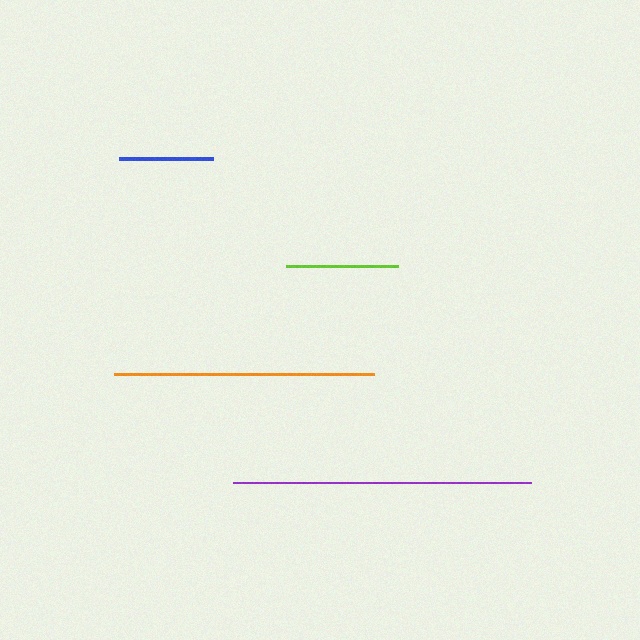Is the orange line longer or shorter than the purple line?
The purple line is longer than the orange line.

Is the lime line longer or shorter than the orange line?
The orange line is longer than the lime line.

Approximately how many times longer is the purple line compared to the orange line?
The purple line is approximately 1.1 times the length of the orange line.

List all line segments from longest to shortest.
From longest to shortest: purple, orange, lime, blue.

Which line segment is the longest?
The purple line is the longest at approximately 297 pixels.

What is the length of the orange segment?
The orange segment is approximately 260 pixels long.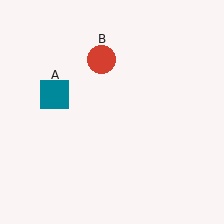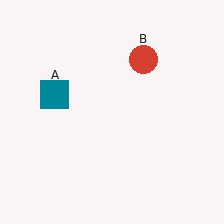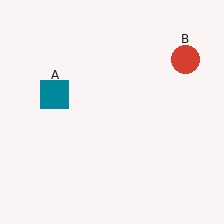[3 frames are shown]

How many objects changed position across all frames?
1 object changed position: red circle (object B).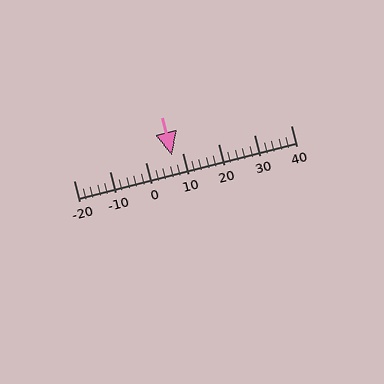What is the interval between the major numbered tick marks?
The major tick marks are spaced 10 units apart.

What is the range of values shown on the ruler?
The ruler shows values from -20 to 40.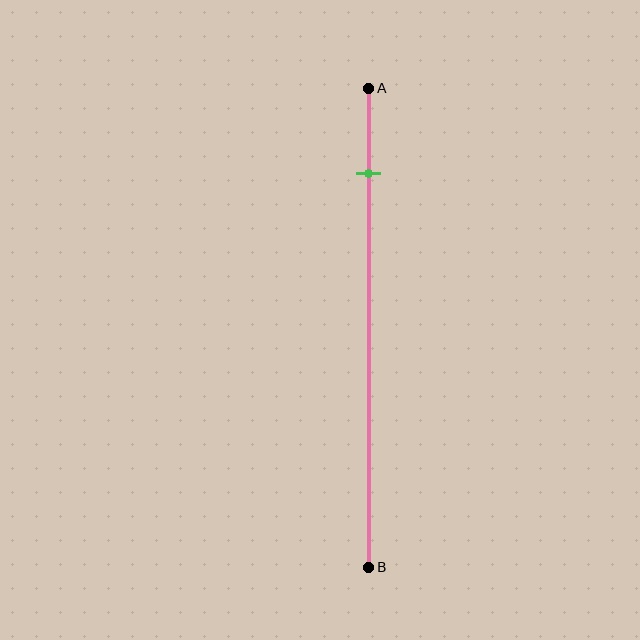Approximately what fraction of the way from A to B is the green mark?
The green mark is approximately 20% of the way from A to B.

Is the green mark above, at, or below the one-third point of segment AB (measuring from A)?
The green mark is above the one-third point of segment AB.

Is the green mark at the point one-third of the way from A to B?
No, the mark is at about 20% from A, not at the 33% one-third point.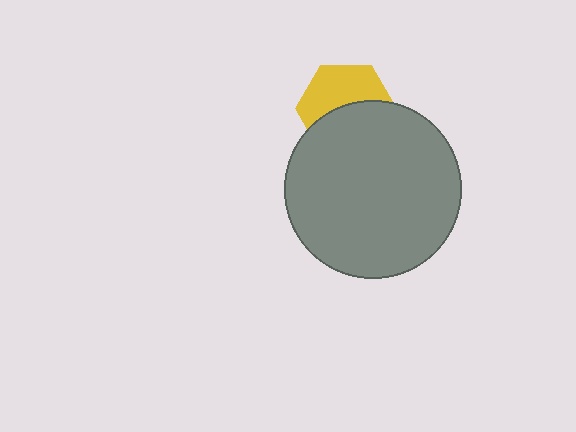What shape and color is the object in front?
The object in front is a gray circle.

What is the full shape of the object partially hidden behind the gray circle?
The partially hidden object is a yellow hexagon.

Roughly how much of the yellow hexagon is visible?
About half of it is visible (roughly 49%).